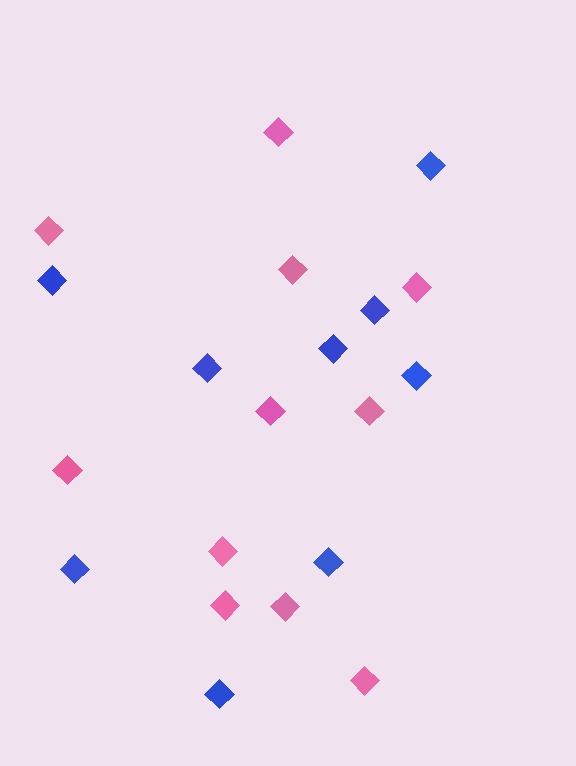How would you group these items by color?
There are 2 groups: one group of pink diamonds (11) and one group of blue diamonds (9).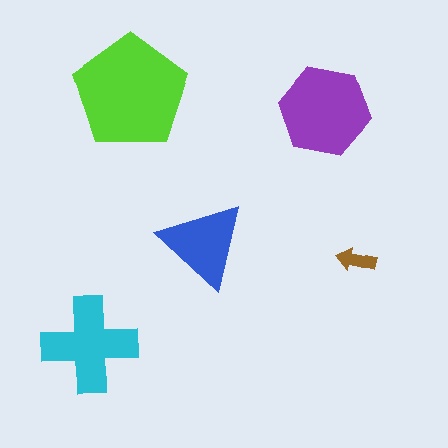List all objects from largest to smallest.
The lime pentagon, the purple hexagon, the cyan cross, the blue triangle, the brown arrow.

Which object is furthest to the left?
The cyan cross is leftmost.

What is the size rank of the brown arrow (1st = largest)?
5th.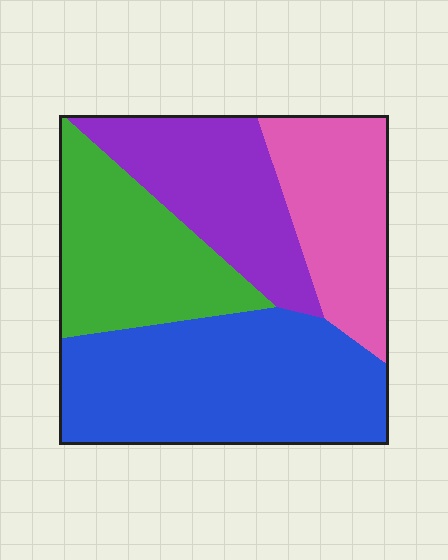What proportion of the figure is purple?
Purple takes up about one fifth (1/5) of the figure.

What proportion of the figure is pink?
Pink takes up about one fifth (1/5) of the figure.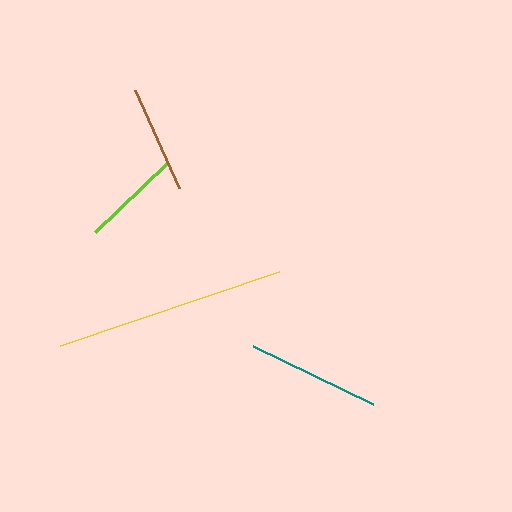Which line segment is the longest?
The yellow line is the longest at approximately 231 pixels.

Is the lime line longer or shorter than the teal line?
The teal line is longer than the lime line.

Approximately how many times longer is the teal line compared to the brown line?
The teal line is approximately 1.2 times the length of the brown line.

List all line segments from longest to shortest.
From longest to shortest: yellow, teal, brown, lime.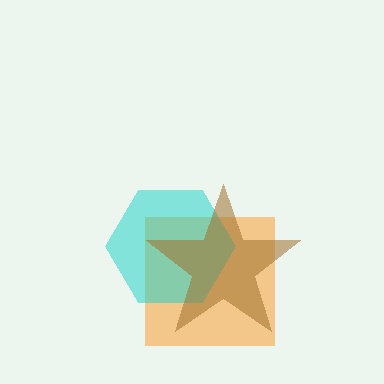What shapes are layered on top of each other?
The layered shapes are: an orange square, a cyan hexagon, a brown star.